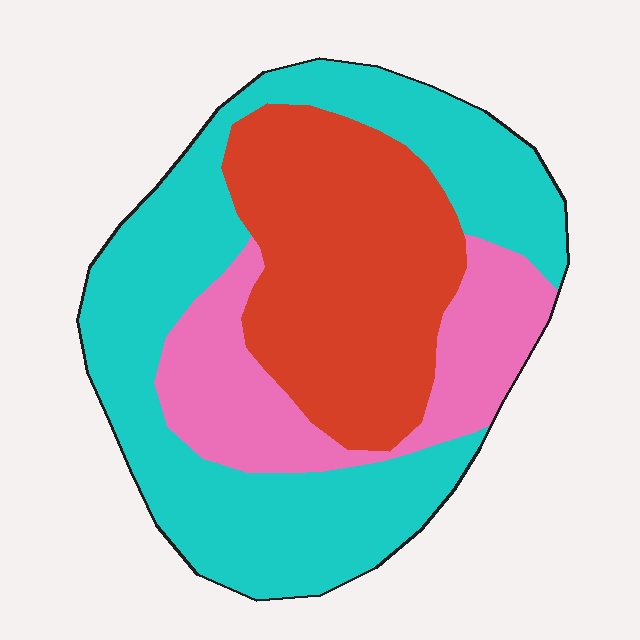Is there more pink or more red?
Red.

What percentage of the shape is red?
Red covers roughly 30% of the shape.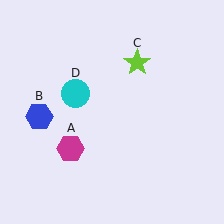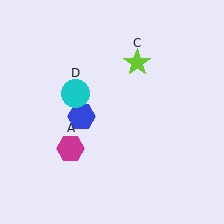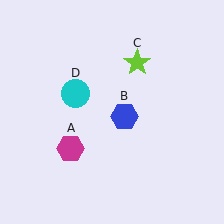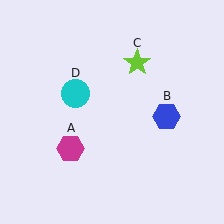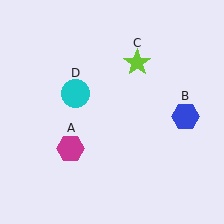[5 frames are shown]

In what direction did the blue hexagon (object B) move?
The blue hexagon (object B) moved right.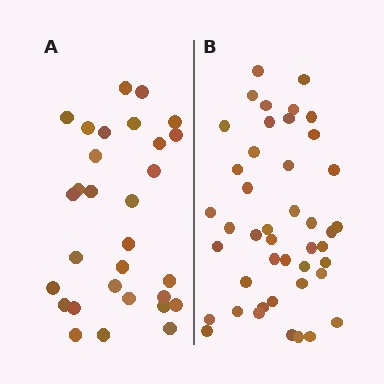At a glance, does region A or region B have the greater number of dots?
Region B (the right region) has more dots.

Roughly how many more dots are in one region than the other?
Region B has approximately 15 more dots than region A.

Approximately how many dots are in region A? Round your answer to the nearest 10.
About 30 dots.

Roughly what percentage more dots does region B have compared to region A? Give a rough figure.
About 45% more.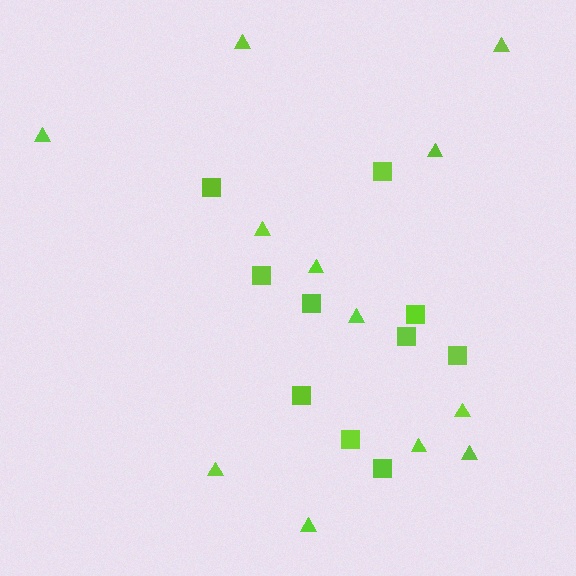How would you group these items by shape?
There are 2 groups: one group of triangles (12) and one group of squares (10).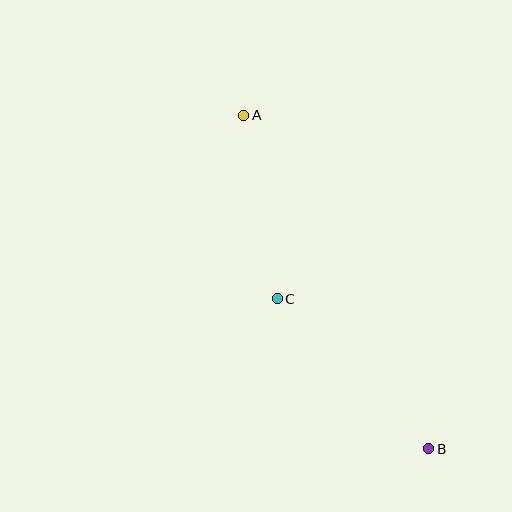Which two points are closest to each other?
Points A and C are closest to each other.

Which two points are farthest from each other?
Points A and B are farthest from each other.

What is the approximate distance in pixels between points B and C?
The distance between B and C is approximately 213 pixels.